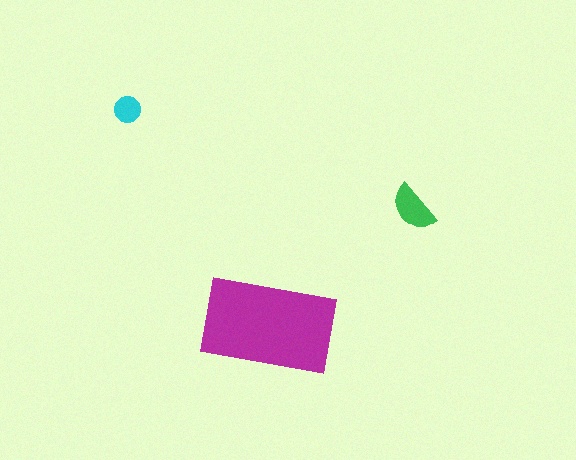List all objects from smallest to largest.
The cyan circle, the green semicircle, the magenta rectangle.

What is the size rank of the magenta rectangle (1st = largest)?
1st.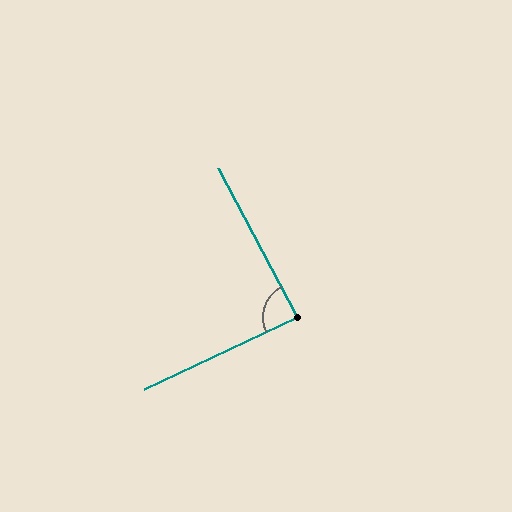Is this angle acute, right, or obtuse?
It is approximately a right angle.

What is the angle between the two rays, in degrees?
Approximately 87 degrees.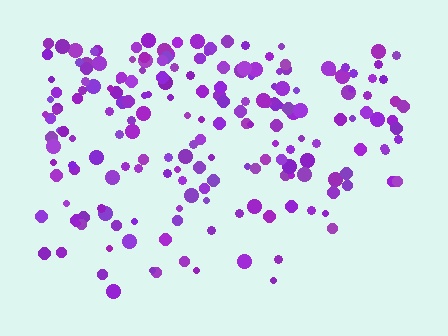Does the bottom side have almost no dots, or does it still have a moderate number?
Still a moderate number, just noticeably fewer than the top.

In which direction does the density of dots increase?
From bottom to top, with the top side densest.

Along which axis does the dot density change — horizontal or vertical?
Vertical.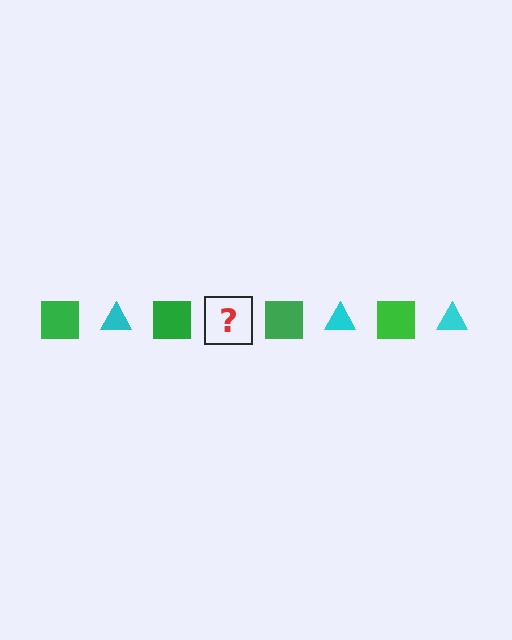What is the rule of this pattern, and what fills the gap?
The rule is that the pattern alternates between green square and cyan triangle. The gap should be filled with a cyan triangle.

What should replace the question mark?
The question mark should be replaced with a cyan triangle.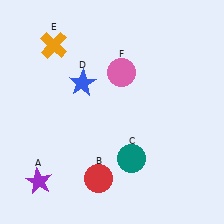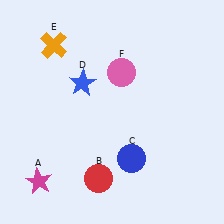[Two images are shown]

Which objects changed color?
A changed from purple to magenta. C changed from teal to blue.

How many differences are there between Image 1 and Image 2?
There are 2 differences between the two images.